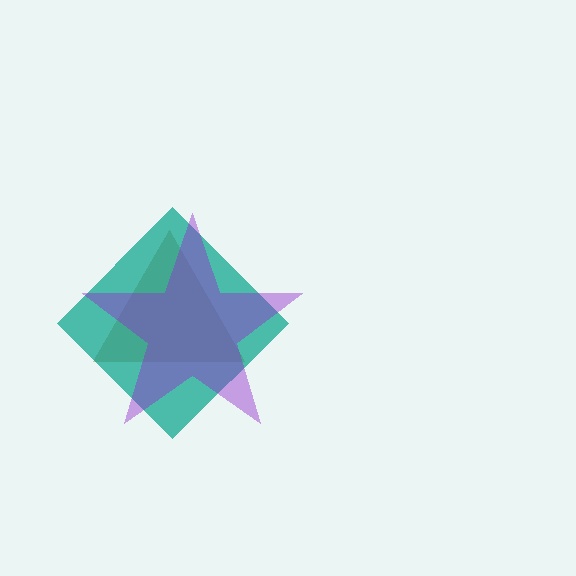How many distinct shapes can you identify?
There are 3 distinct shapes: a brown triangle, a teal diamond, a purple star.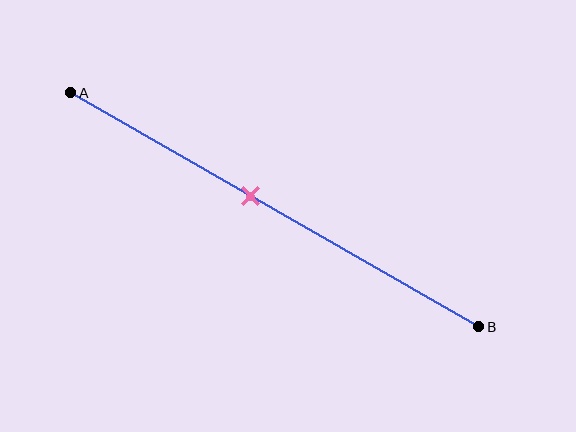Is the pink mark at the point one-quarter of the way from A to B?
No, the mark is at about 45% from A, not at the 25% one-quarter point.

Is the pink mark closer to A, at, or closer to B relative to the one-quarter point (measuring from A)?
The pink mark is closer to point B than the one-quarter point of segment AB.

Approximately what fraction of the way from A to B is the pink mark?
The pink mark is approximately 45% of the way from A to B.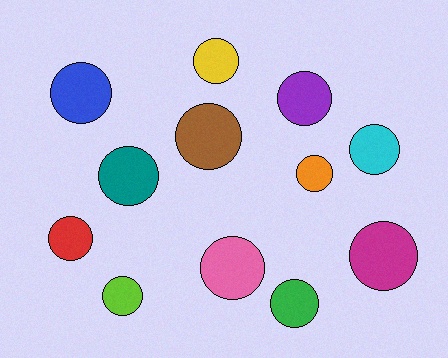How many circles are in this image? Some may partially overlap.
There are 12 circles.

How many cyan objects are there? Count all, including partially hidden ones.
There is 1 cyan object.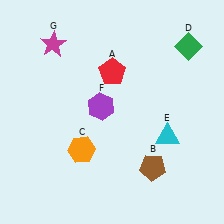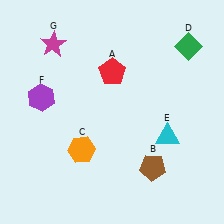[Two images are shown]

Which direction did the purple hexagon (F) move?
The purple hexagon (F) moved left.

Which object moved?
The purple hexagon (F) moved left.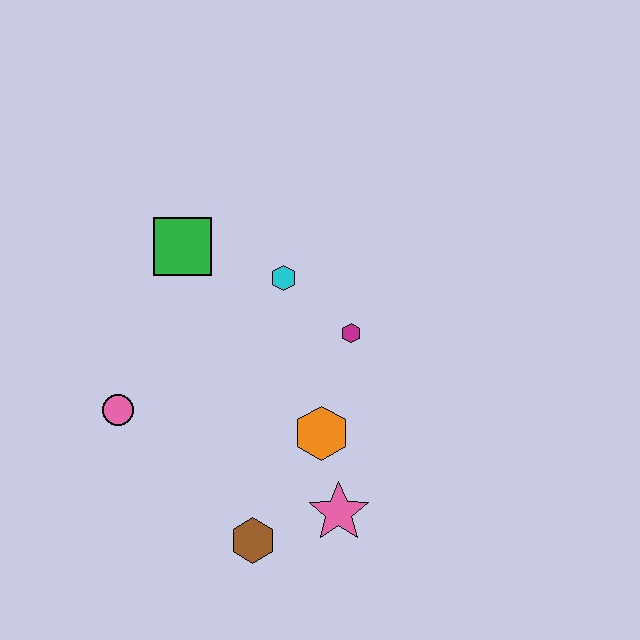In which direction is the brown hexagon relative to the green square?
The brown hexagon is below the green square.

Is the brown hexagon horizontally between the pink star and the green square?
Yes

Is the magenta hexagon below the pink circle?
No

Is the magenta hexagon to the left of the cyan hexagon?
No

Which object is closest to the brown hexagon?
The pink star is closest to the brown hexagon.